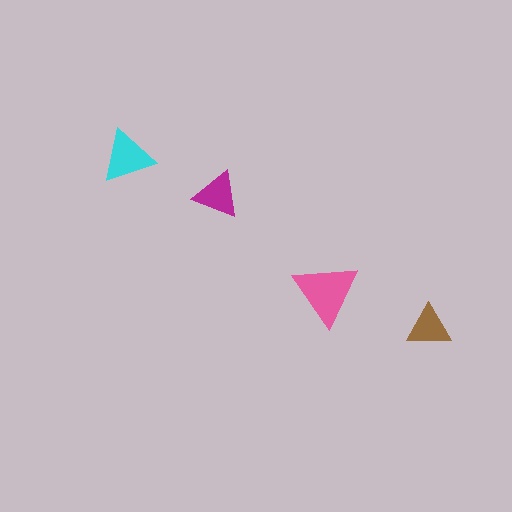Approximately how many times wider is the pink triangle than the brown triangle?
About 1.5 times wider.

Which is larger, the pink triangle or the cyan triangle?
The pink one.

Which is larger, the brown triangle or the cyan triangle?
The cyan one.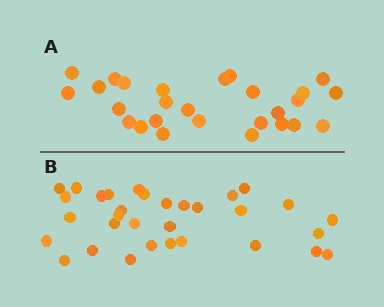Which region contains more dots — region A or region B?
Region B (the bottom region) has more dots.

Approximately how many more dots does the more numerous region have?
Region B has about 5 more dots than region A.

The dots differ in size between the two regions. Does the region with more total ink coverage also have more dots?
No. Region A has more total ink coverage because its dots are larger, but region B actually contains more individual dots. Total area can be misleading — the number of items is what matters here.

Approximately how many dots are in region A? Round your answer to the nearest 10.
About 30 dots. (The exact count is 27, which rounds to 30.)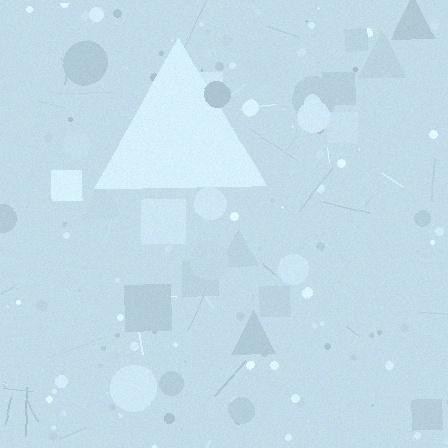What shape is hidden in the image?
A triangle is hidden in the image.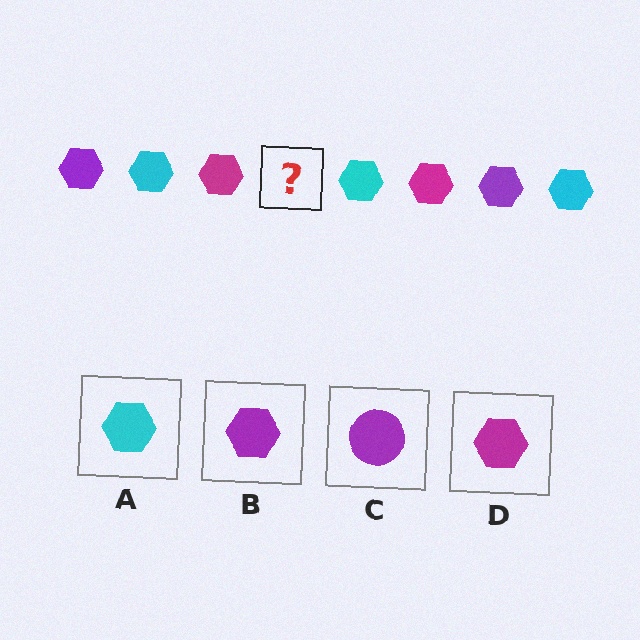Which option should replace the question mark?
Option B.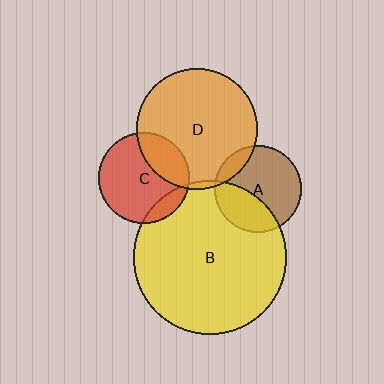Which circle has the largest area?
Circle B (yellow).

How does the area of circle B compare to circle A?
Approximately 3.1 times.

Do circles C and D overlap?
Yes.